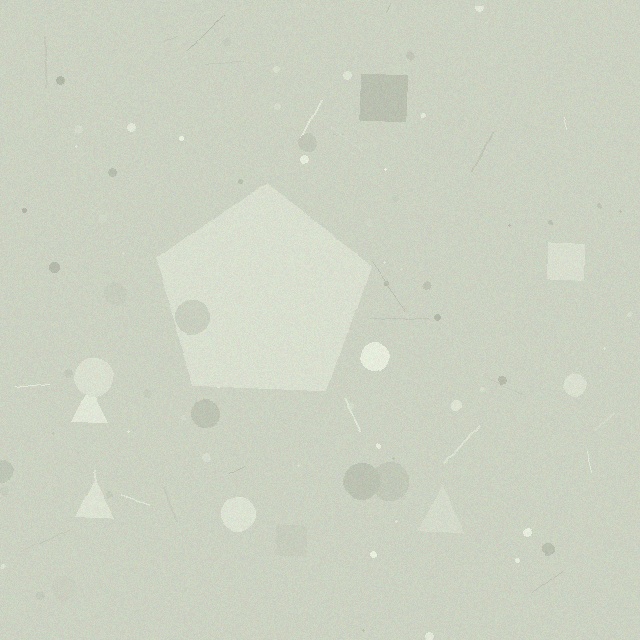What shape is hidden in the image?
A pentagon is hidden in the image.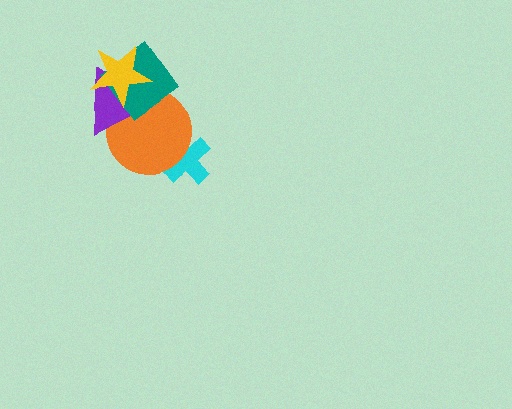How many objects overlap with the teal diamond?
3 objects overlap with the teal diamond.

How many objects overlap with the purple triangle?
3 objects overlap with the purple triangle.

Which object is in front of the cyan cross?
The orange circle is in front of the cyan cross.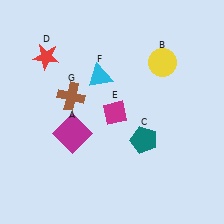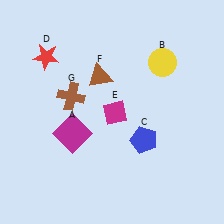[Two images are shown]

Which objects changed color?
C changed from teal to blue. F changed from cyan to brown.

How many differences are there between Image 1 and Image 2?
There are 2 differences between the two images.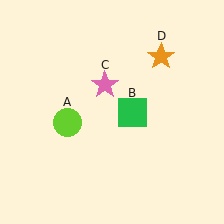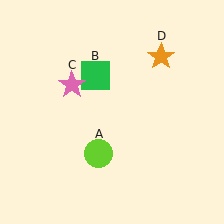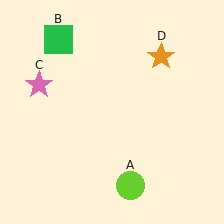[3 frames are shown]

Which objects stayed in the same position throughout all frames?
Orange star (object D) remained stationary.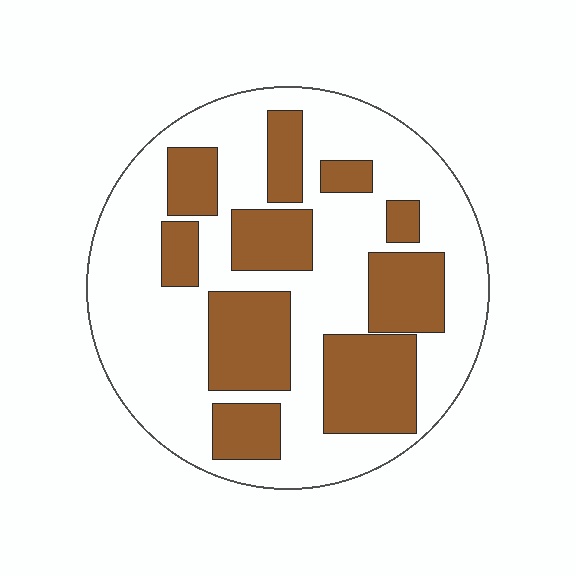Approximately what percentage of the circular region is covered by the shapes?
Approximately 35%.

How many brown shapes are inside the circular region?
10.